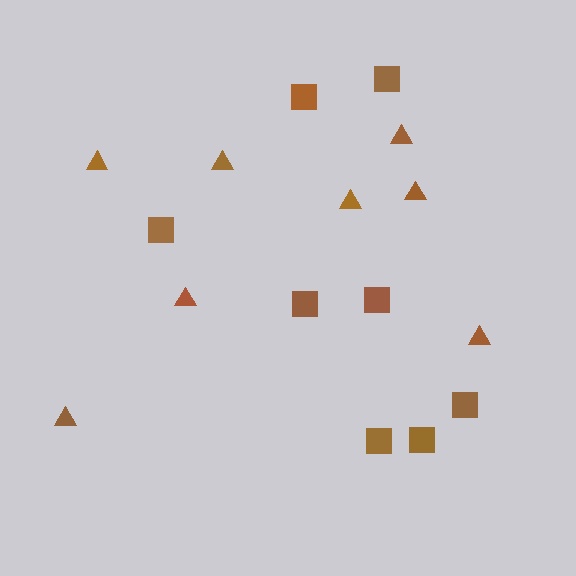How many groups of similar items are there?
There are 2 groups: one group of triangles (8) and one group of squares (8).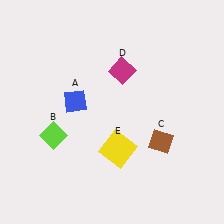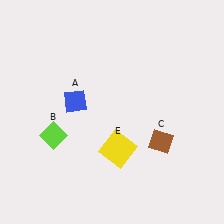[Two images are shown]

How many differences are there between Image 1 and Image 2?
There is 1 difference between the two images.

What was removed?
The magenta diamond (D) was removed in Image 2.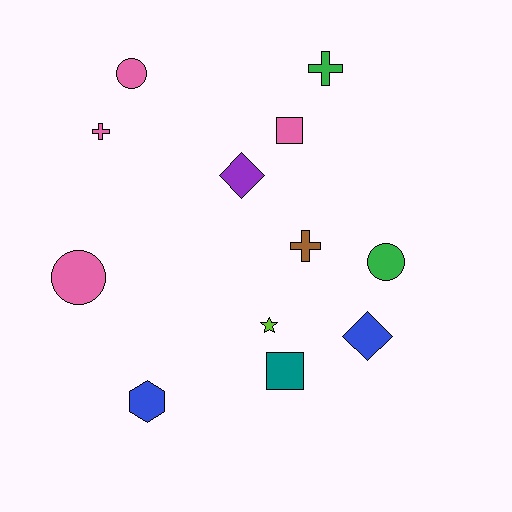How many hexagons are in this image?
There is 1 hexagon.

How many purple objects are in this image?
There is 1 purple object.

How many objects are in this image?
There are 12 objects.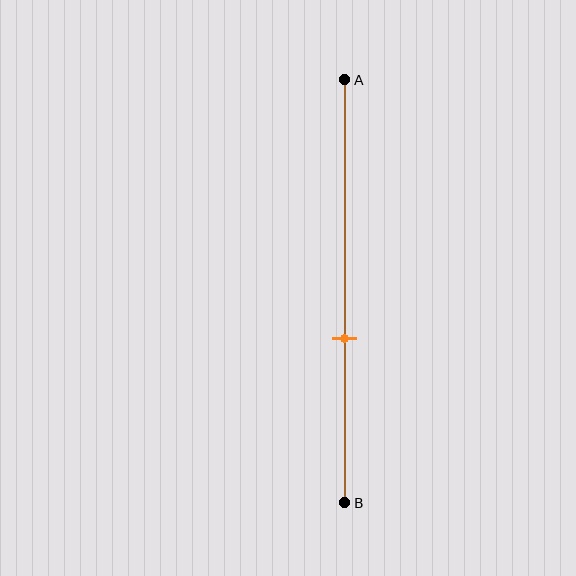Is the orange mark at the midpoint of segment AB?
No, the mark is at about 60% from A, not at the 50% midpoint.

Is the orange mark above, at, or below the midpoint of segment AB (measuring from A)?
The orange mark is below the midpoint of segment AB.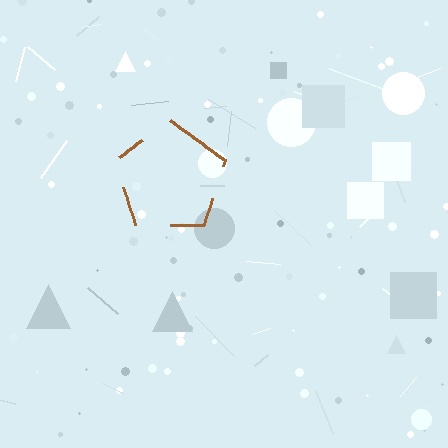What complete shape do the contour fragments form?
The contour fragments form a pentagon.